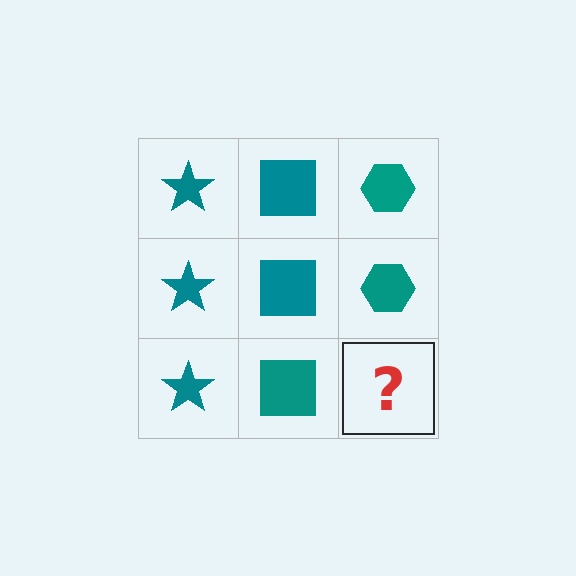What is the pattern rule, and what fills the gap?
The rule is that each column has a consistent shape. The gap should be filled with a teal hexagon.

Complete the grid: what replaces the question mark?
The question mark should be replaced with a teal hexagon.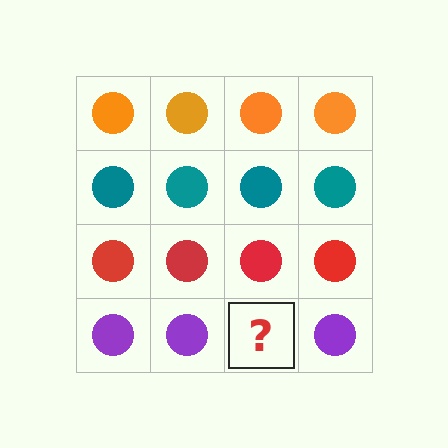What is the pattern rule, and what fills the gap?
The rule is that each row has a consistent color. The gap should be filled with a purple circle.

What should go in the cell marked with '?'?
The missing cell should contain a purple circle.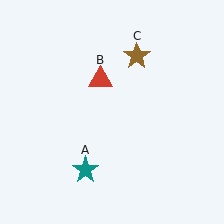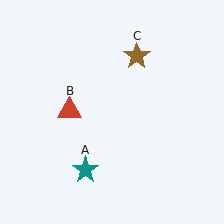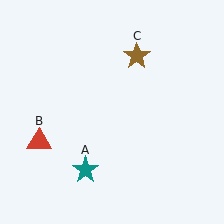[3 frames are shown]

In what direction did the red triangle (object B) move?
The red triangle (object B) moved down and to the left.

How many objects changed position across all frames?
1 object changed position: red triangle (object B).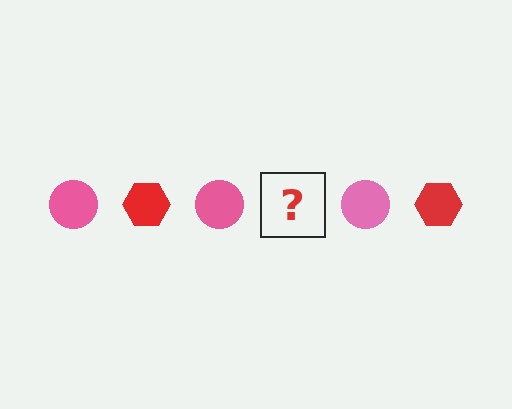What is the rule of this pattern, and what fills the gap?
The rule is that the pattern alternates between pink circle and red hexagon. The gap should be filled with a red hexagon.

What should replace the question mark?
The question mark should be replaced with a red hexagon.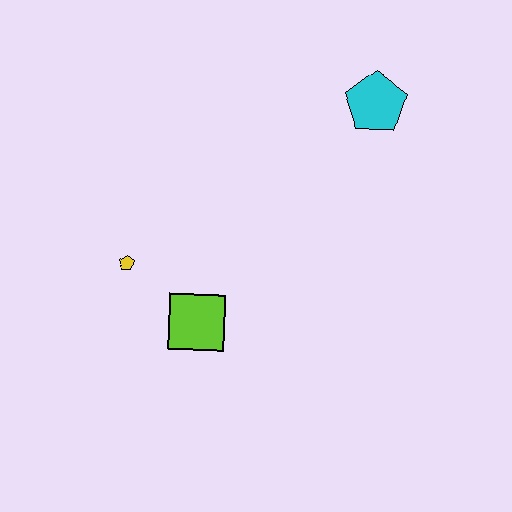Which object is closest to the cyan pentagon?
The lime square is closest to the cyan pentagon.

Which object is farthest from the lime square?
The cyan pentagon is farthest from the lime square.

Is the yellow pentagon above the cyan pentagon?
No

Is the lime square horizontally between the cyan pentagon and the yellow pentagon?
Yes